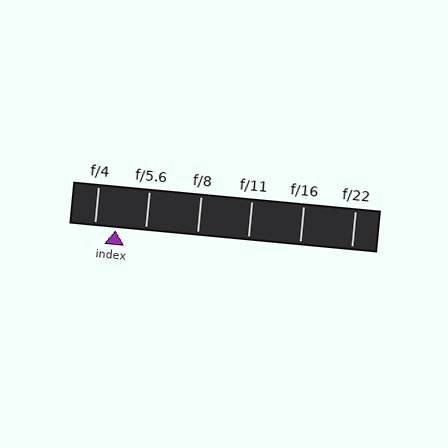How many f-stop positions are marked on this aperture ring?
There are 6 f-stop positions marked.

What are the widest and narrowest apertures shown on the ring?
The widest aperture shown is f/4 and the narrowest is f/22.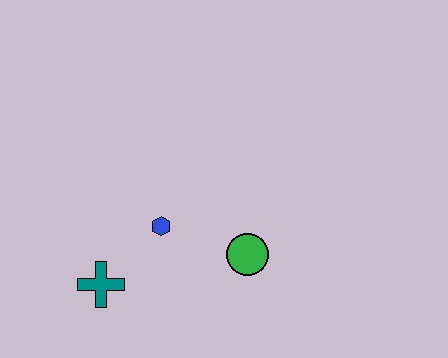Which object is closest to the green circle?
The blue hexagon is closest to the green circle.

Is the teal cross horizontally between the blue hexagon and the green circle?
No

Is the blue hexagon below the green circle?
No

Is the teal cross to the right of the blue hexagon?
No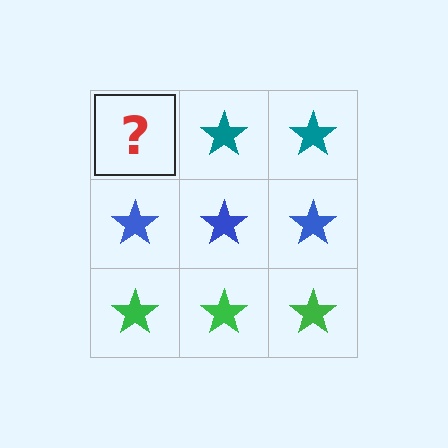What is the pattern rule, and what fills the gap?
The rule is that each row has a consistent color. The gap should be filled with a teal star.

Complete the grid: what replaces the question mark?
The question mark should be replaced with a teal star.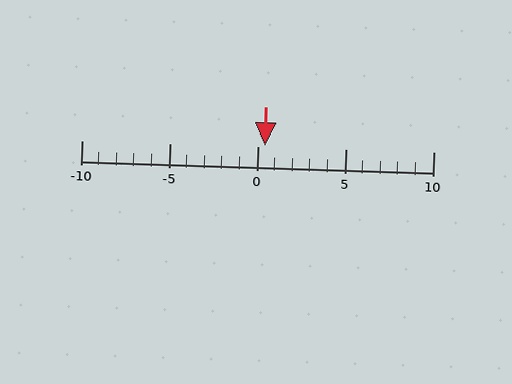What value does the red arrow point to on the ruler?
The red arrow points to approximately 0.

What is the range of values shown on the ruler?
The ruler shows values from -10 to 10.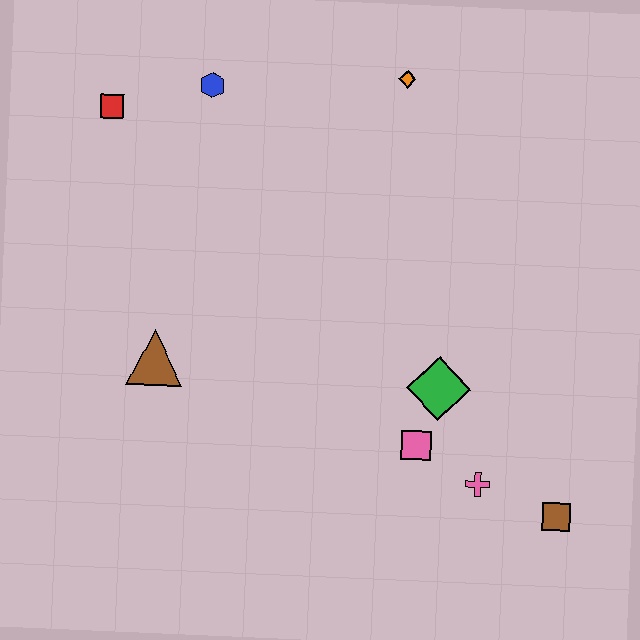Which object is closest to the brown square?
The pink cross is closest to the brown square.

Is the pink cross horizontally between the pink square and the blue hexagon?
No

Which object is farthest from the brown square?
The red square is farthest from the brown square.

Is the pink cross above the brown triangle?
No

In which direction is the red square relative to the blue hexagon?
The red square is to the left of the blue hexagon.